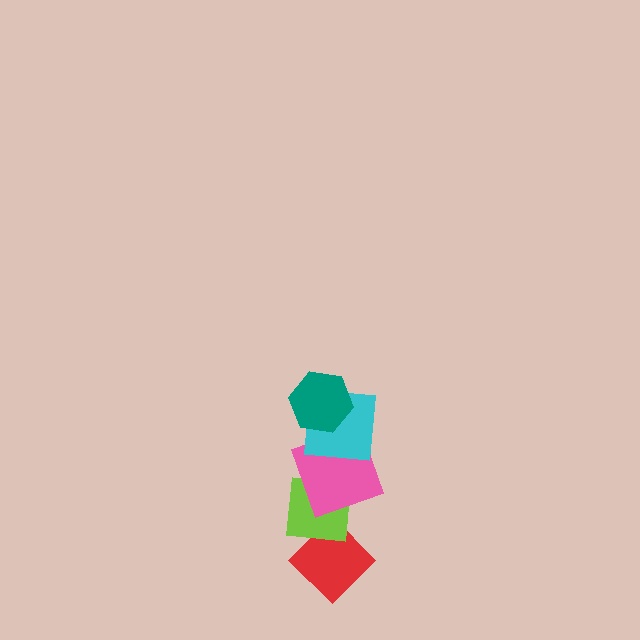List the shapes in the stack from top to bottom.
From top to bottom: the teal hexagon, the cyan square, the pink square, the lime square, the red diamond.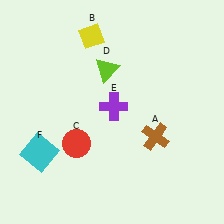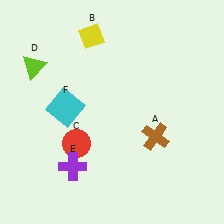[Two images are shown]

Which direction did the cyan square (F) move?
The cyan square (F) moved up.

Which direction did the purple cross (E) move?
The purple cross (E) moved down.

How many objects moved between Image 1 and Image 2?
3 objects moved between the two images.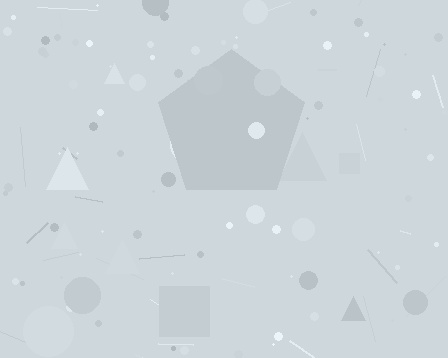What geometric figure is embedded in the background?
A pentagon is embedded in the background.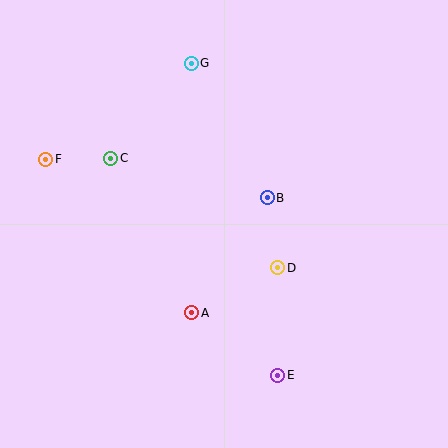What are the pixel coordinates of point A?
Point A is at (192, 313).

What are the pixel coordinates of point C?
Point C is at (111, 158).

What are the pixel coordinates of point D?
Point D is at (278, 268).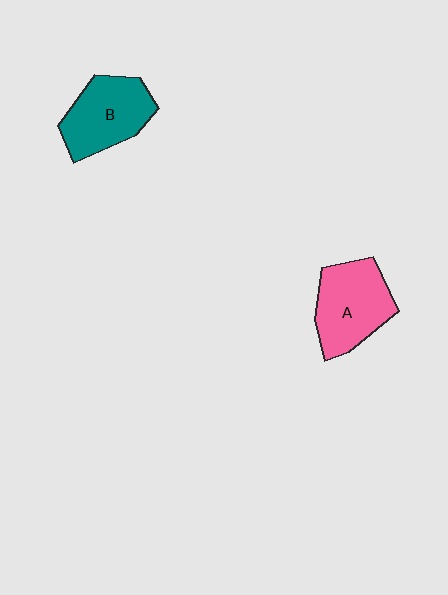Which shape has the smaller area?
Shape B (teal).